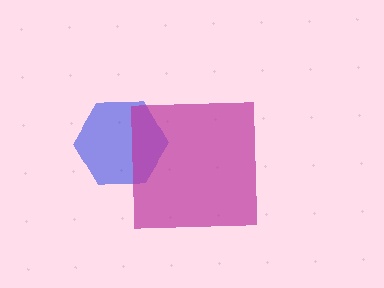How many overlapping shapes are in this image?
There are 2 overlapping shapes in the image.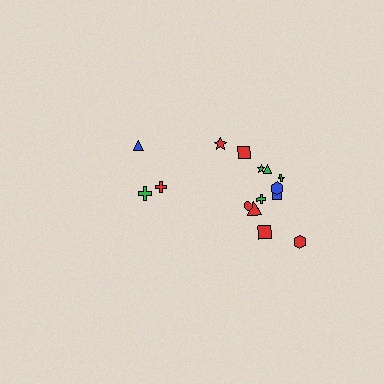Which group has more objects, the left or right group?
The right group.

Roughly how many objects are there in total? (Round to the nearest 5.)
Roughly 15 objects in total.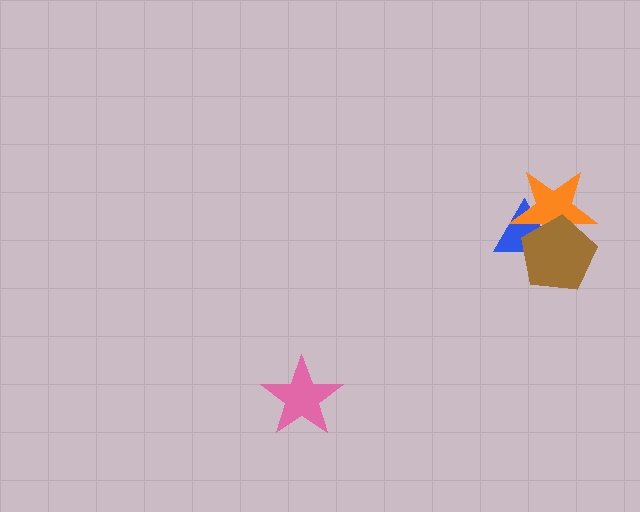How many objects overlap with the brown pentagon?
2 objects overlap with the brown pentagon.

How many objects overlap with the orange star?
2 objects overlap with the orange star.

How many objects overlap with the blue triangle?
2 objects overlap with the blue triangle.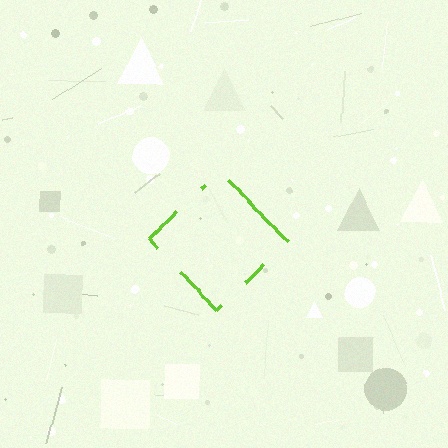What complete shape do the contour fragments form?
The contour fragments form a diamond.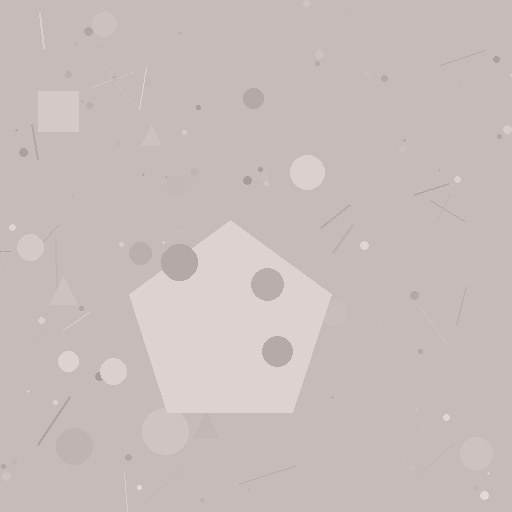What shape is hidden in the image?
A pentagon is hidden in the image.